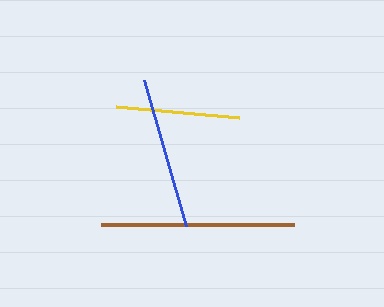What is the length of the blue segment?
The blue segment is approximately 152 pixels long.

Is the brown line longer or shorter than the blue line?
The brown line is longer than the blue line.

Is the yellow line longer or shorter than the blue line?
The blue line is longer than the yellow line.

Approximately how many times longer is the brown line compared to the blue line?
The brown line is approximately 1.3 times the length of the blue line.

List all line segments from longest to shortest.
From longest to shortest: brown, blue, yellow.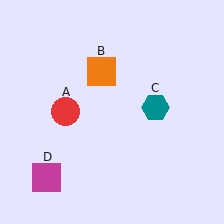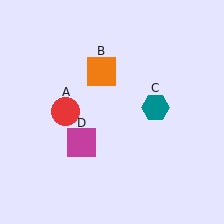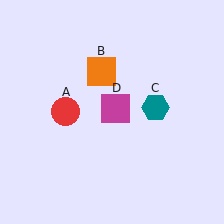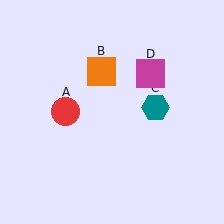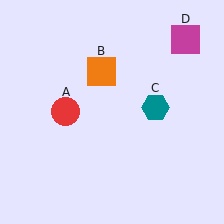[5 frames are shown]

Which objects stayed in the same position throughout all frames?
Red circle (object A) and orange square (object B) and teal hexagon (object C) remained stationary.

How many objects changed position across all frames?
1 object changed position: magenta square (object D).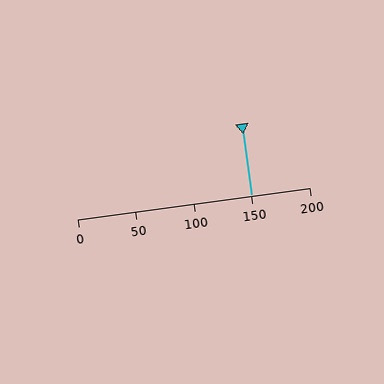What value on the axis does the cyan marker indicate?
The marker indicates approximately 150.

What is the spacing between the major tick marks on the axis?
The major ticks are spaced 50 apart.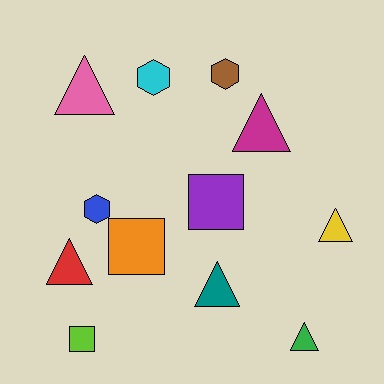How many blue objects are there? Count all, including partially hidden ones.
There is 1 blue object.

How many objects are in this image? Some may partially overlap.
There are 12 objects.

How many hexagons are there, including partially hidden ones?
There are 3 hexagons.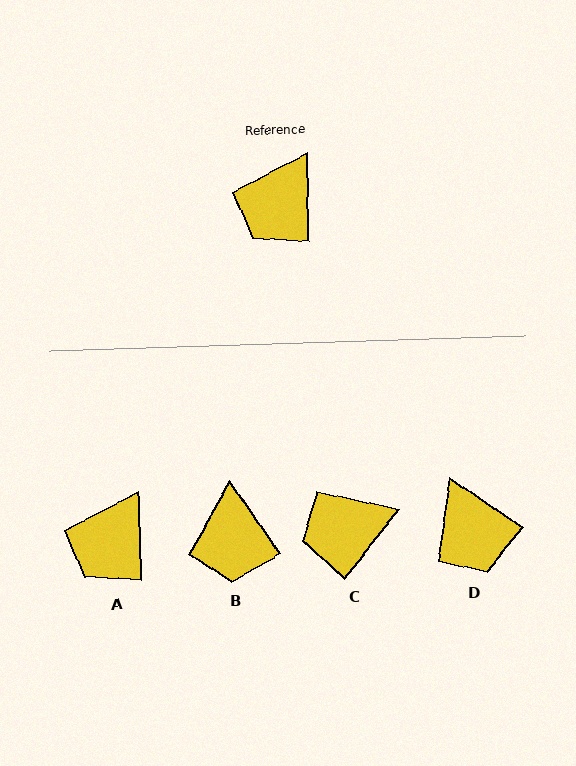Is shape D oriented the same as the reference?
No, it is off by about 55 degrees.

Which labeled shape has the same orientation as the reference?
A.